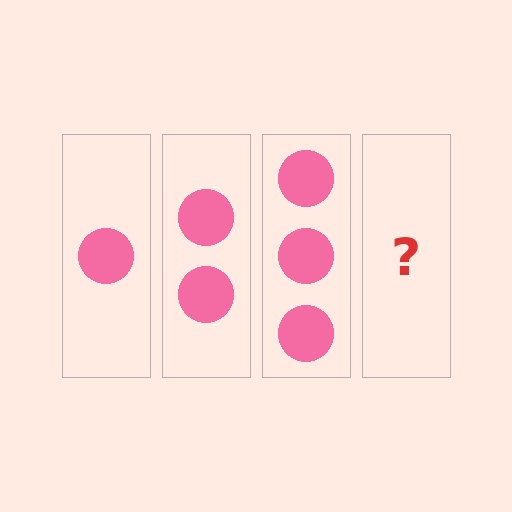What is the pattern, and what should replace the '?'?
The pattern is that each step adds one more circle. The '?' should be 4 circles.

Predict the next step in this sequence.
The next step is 4 circles.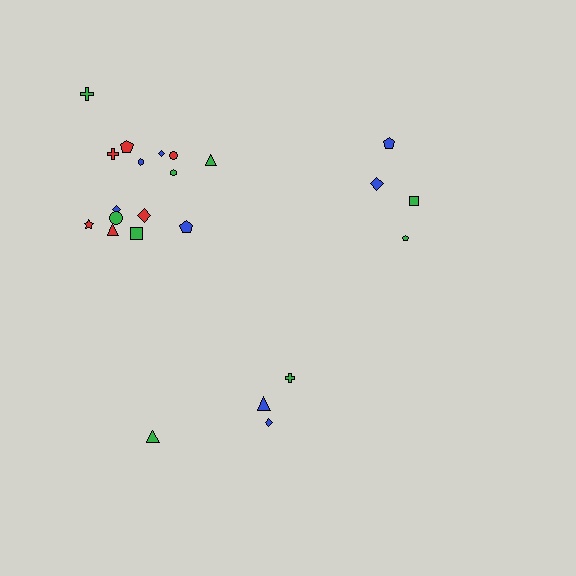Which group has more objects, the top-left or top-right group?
The top-left group.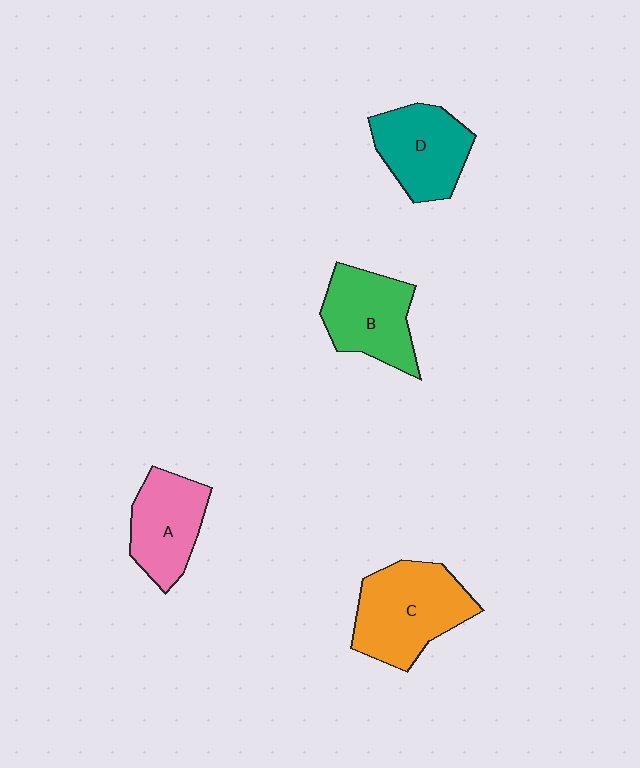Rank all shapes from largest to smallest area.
From largest to smallest: C (orange), B (green), D (teal), A (pink).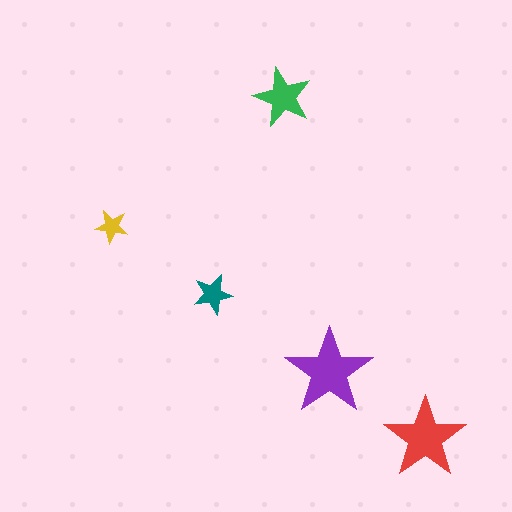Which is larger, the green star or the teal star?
The green one.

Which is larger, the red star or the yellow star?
The red one.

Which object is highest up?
The green star is topmost.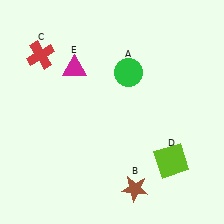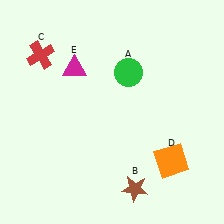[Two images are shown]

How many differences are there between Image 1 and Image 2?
There is 1 difference between the two images.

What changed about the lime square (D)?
In Image 1, D is lime. In Image 2, it changed to orange.